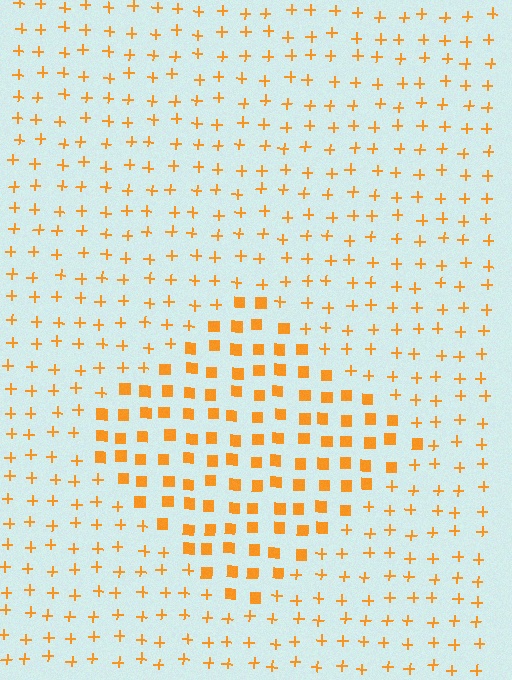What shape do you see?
I see a diamond.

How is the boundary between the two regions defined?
The boundary is defined by a change in element shape: squares inside vs. plus signs outside. All elements share the same color and spacing.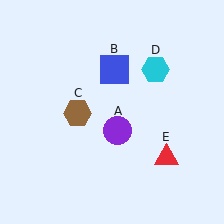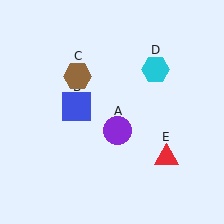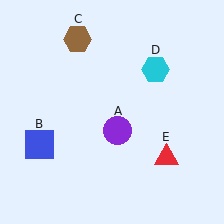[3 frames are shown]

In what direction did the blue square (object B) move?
The blue square (object B) moved down and to the left.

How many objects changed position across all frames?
2 objects changed position: blue square (object B), brown hexagon (object C).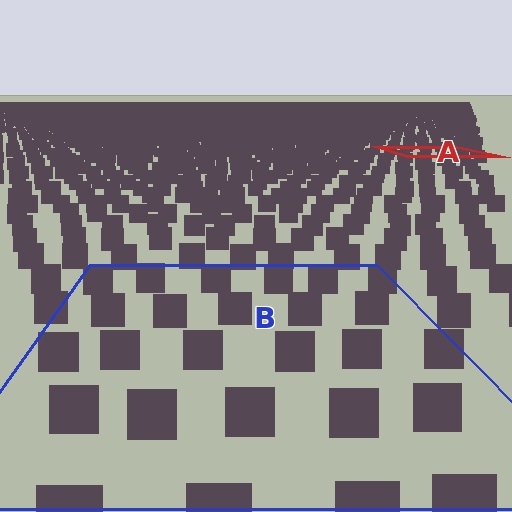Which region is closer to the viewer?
Region B is closer. The texture elements there are larger and more spread out.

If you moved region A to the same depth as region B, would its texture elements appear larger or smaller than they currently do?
They would appear larger. At a closer depth, the same texture elements are projected at a bigger on-screen size.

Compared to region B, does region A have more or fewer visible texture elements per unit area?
Region A has more texture elements per unit area — they are packed more densely because it is farther away.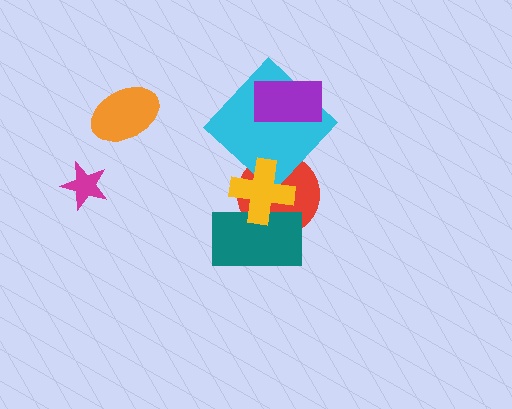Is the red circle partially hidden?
Yes, it is partially covered by another shape.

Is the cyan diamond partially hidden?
Yes, it is partially covered by another shape.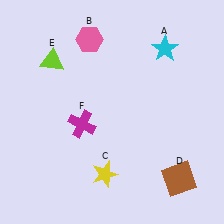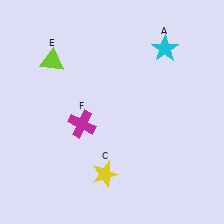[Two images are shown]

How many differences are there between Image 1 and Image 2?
There are 2 differences between the two images.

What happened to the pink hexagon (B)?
The pink hexagon (B) was removed in Image 2. It was in the top-left area of Image 1.